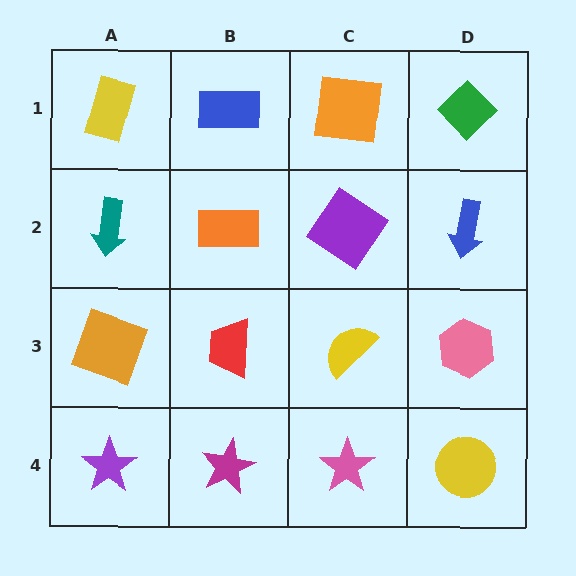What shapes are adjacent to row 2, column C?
An orange square (row 1, column C), a yellow semicircle (row 3, column C), an orange rectangle (row 2, column B), a blue arrow (row 2, column D).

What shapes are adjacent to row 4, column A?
An orange square (row 3, column A), a magenta star (row 4, column B).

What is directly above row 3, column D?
A blue arrow.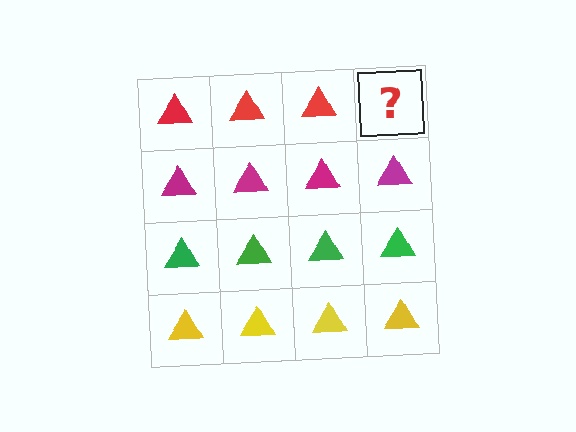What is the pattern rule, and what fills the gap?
The rule is that each row has a consistent color. The gap should be filled with a red triangle.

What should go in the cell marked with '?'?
The missing cell should contain a red triangle.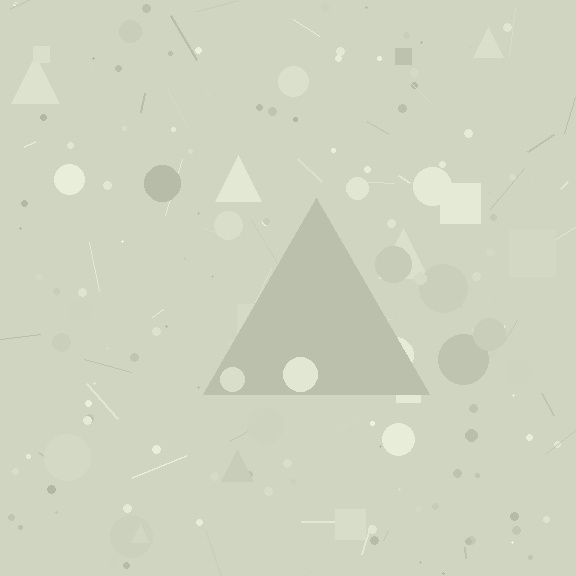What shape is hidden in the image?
A triangle is hidden in the image.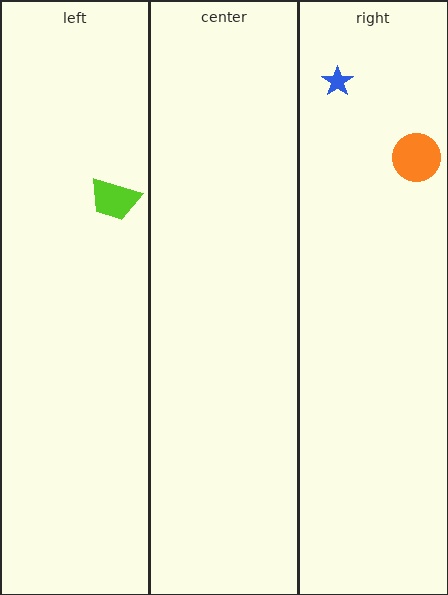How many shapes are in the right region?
2.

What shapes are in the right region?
The orange circle, the blue star.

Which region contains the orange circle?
The right region.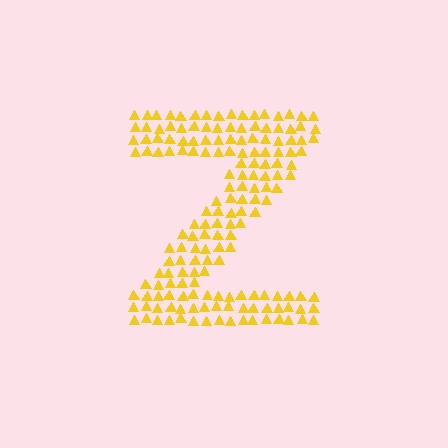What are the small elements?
The small elements are triangles.